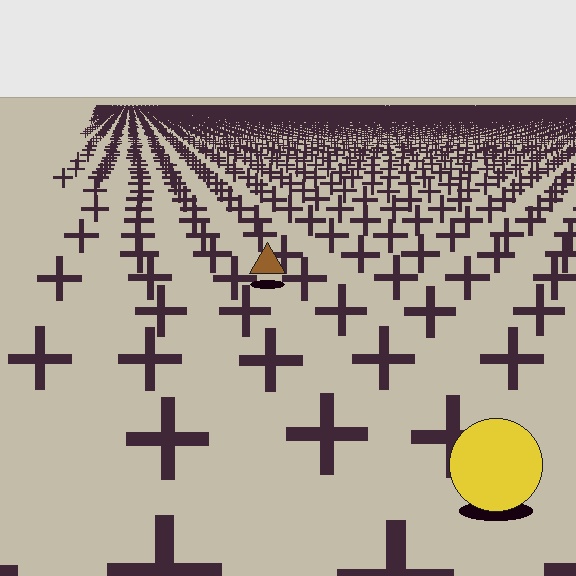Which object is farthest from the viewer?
The brown triangle is farthest from the viewer. It appears smaller and the ground texture around it is denser.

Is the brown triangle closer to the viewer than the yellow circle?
No. The yellow circle is closer — you can tell from the texture gradient: the ground texture is coarser near it.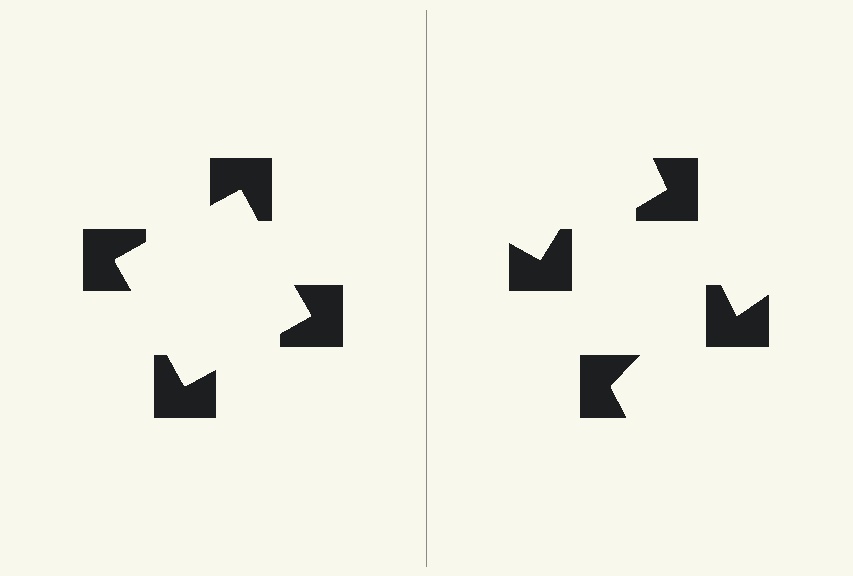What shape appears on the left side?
An illusory square.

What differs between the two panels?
The notched squares are positioned identically on both sides; only the wedge orientations differ. On the left they align to a square; on the right they are misaligned.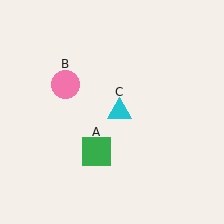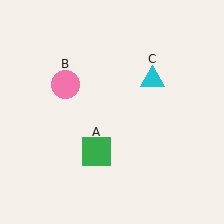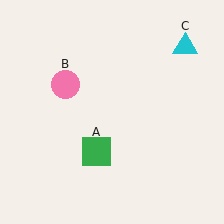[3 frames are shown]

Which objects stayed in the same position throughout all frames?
Green square (object A) and pink circle (object B) remained stationary.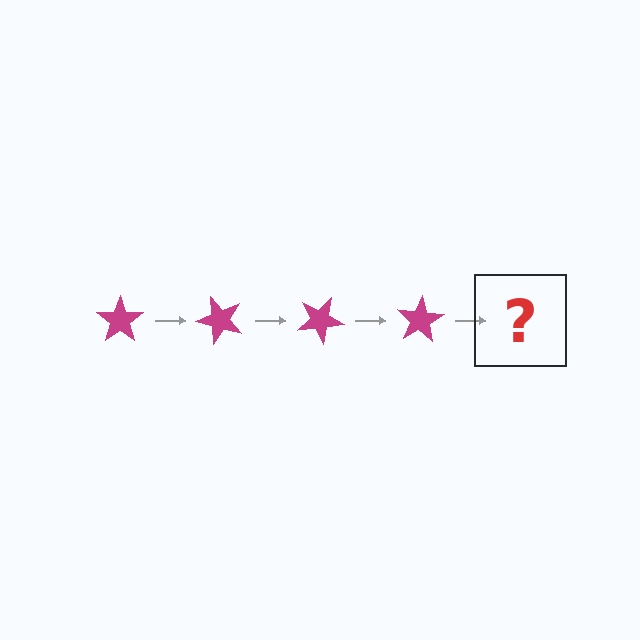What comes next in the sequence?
The next element should be a magenta star rotated 200 degrees.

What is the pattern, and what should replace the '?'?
The pattern is that the star rotates 50 degrees each step. The '?' should be a magenta star rotated 200 degrees.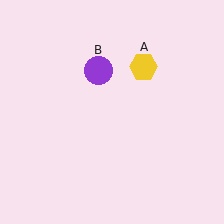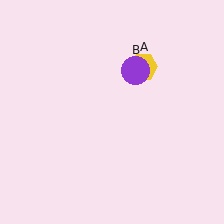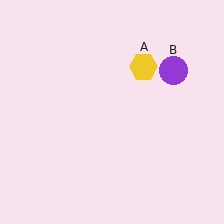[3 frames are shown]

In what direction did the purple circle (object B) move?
The purple circle (object B) moved right.